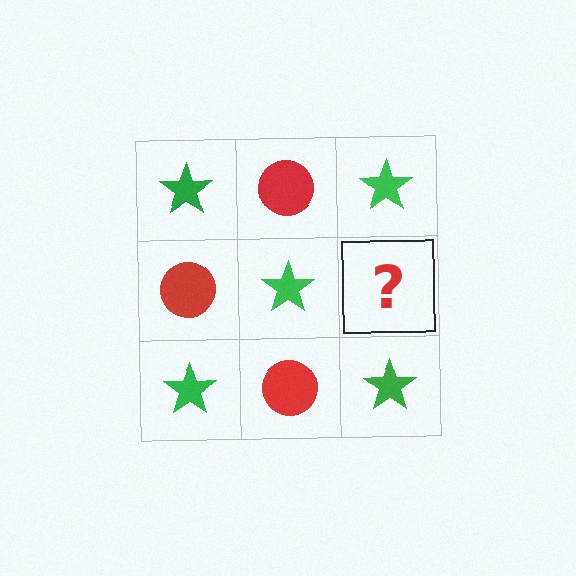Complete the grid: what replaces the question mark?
The question mark should be replaced with a red circle.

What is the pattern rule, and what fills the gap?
The rule is that it alternates green star and red circle in a checkerboard pattern. The gap should be filled with a red circle.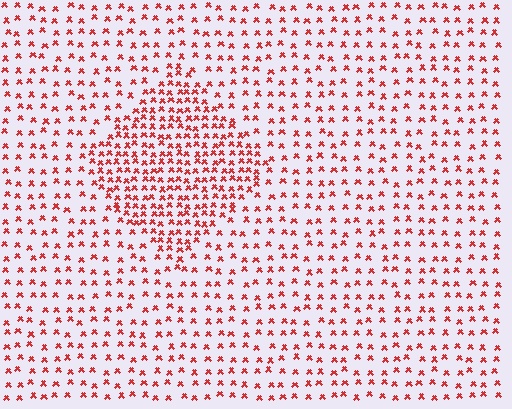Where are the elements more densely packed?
The elements are more densely packed inside the diamond boundary.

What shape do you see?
I see a diamond.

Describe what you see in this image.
The image contains small red elements arranged at two different densities. A diamond-shaped region is visible where the elements are more densely packed than the surrounding area.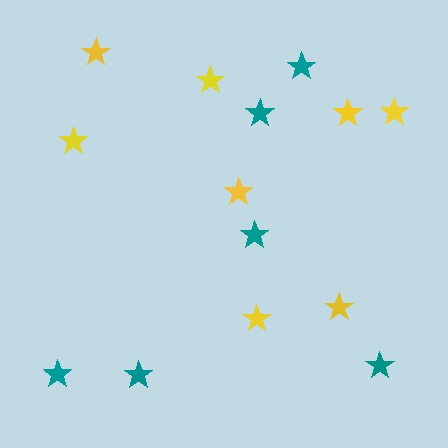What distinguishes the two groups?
There are 2 groups: one group of yellow stars (8) and one group of teal stars (6).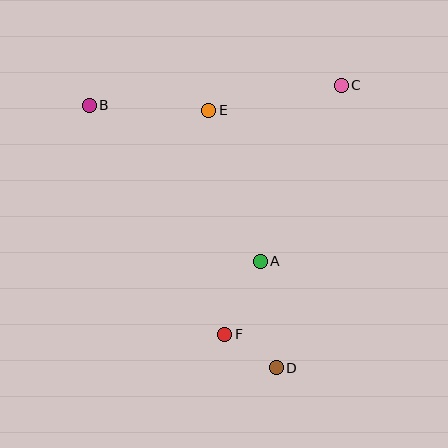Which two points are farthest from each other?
Points B and D are farthest from each other.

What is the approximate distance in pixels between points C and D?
The distance between C and D is approximately 290 pixels.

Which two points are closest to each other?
Points D and F are closest to each other.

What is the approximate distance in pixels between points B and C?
The distance between B and C is approximately 253 pixels.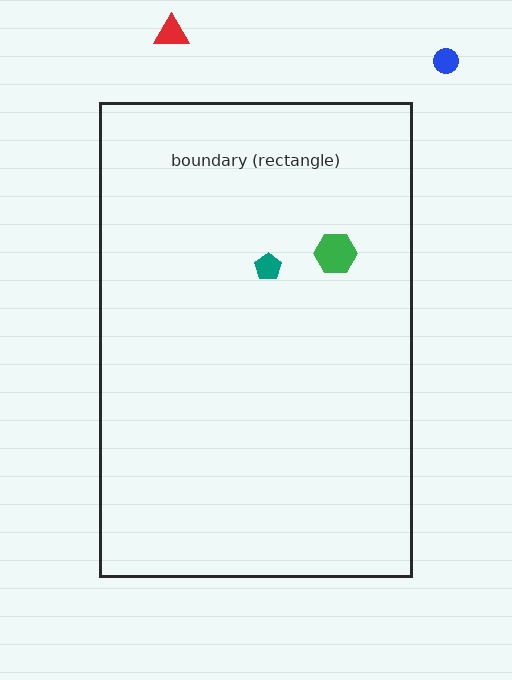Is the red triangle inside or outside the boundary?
Outside.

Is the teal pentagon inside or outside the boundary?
Inside.